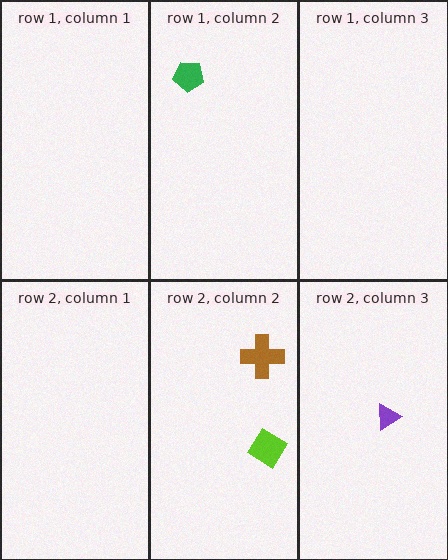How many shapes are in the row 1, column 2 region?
1.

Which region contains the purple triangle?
The row 2, column 3 region.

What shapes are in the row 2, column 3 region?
The purple triangle.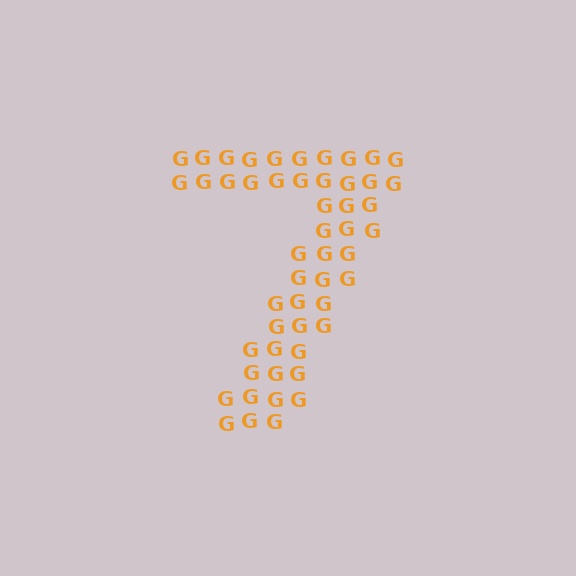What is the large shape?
The large shape is the digit 7.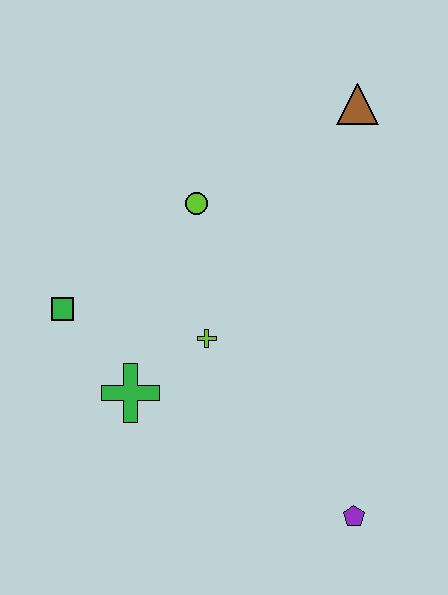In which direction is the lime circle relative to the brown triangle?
The lime circle is to the left of the brown triangle.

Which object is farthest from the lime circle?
The purple pentagon is farthest from the lime circle.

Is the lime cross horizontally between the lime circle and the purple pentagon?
Yes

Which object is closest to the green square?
The green cross is closest to the green square.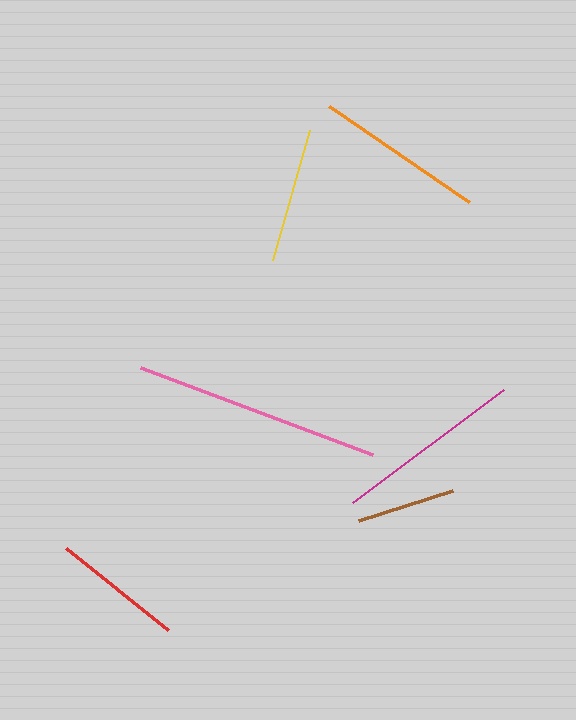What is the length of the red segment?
The red segment is approximately 131 pixels long.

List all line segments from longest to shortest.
From longest to shortest: pink, magenta, orange, yellow, red, brown.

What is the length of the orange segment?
The orange segment is approximately 169 pixels long.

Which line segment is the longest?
The pink line is the longest at approximately 248 pixels.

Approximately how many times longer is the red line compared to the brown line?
The red line is approximately 1.3 times the length of the brown line.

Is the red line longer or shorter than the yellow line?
The yellow line is longer than the red line.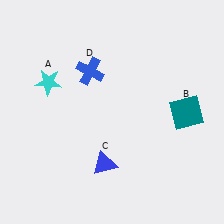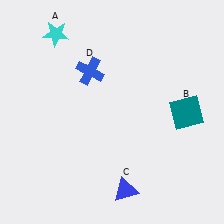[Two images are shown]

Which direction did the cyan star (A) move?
The cyan star (A) moved up.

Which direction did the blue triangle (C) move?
The blue triangle (C) moved down.